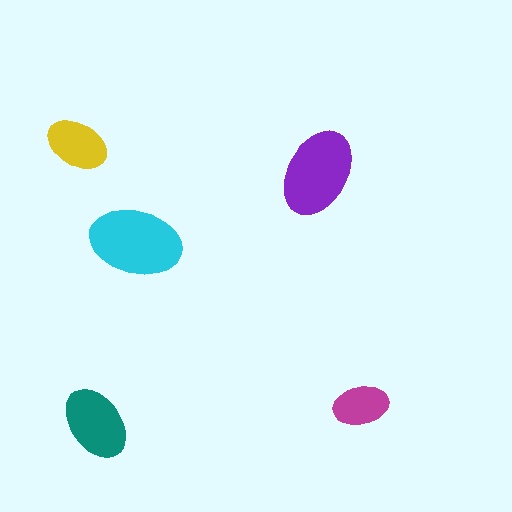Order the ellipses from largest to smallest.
the cyan one, the purple one, the teal one, the yellow one, the magenta one.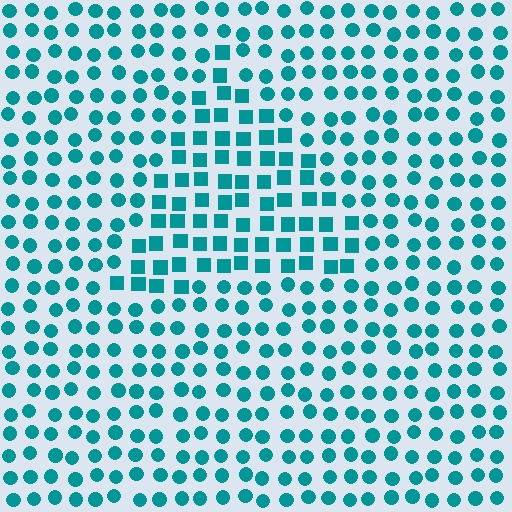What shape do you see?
I see a triangle.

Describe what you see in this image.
The image is filled with small teal elements arranged in a uniform grid. A triangle-shaped region contains squares, while the surrounding area contains circles. The boundary is defined purely by the change in element shape.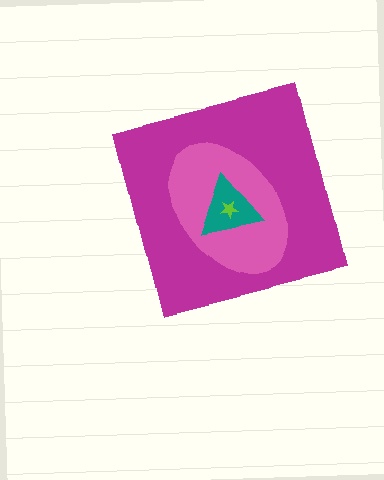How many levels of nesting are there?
4.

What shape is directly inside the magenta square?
The pink ellipse.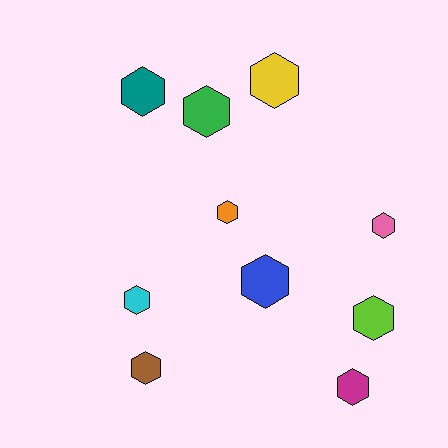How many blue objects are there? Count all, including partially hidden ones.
There is 1 blue object.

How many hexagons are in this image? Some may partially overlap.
There are 10 hexagons.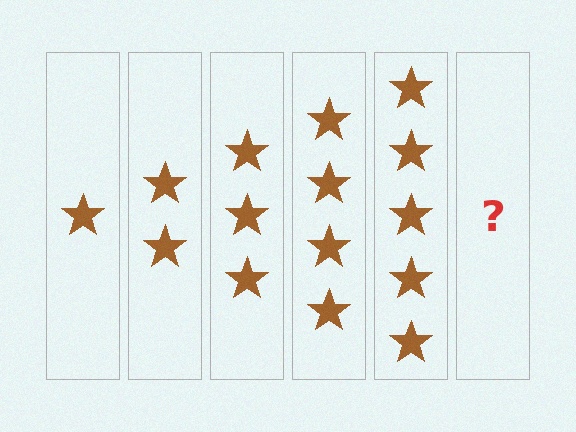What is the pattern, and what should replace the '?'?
The pattern is that each step adds one more star. The '?' should be 6 stars.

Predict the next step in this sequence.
The next step is 6 stars.